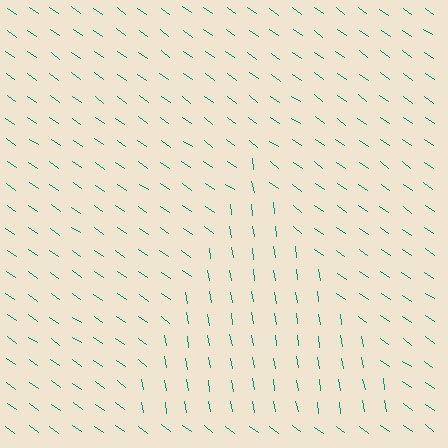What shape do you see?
I see a triangle.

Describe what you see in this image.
The image is filled with small teal line segments. A triangle region in the image has lines oriented differently from the surrounding lines, creating a visible texture boundary.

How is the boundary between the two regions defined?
The boundary is defined purely by a change in line orientation (approximately 45 degrees difference). All lines are the same color and thickness.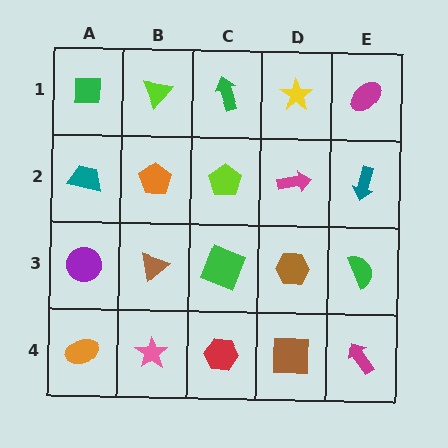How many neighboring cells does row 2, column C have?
4.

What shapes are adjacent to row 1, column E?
A teal arrow (row 2, column E), a yellow star (row 1, column D).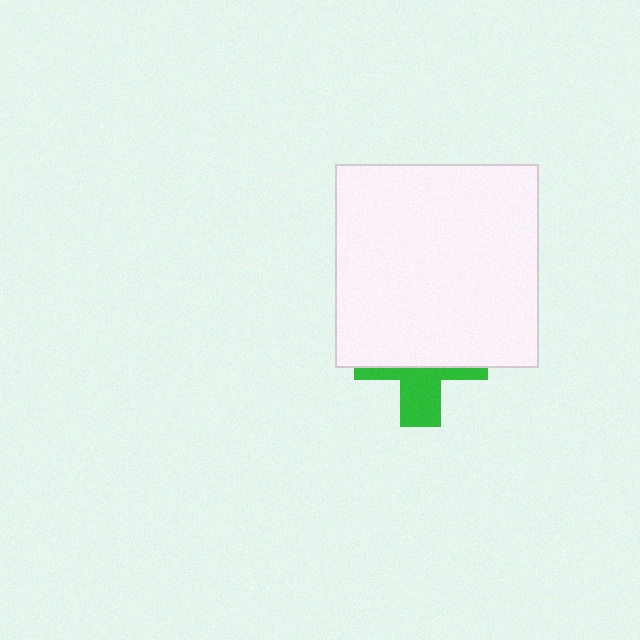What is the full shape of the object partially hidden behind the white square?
The partially hidden object is a green cross.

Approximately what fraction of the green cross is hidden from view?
Roughly 61% of the green cross is hidden behind the white square.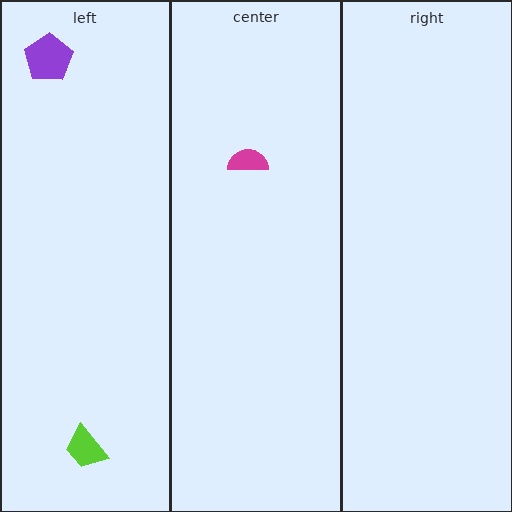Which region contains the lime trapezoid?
The left region.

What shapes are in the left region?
The lime trapezoid, the purple pentagon.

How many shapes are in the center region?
1.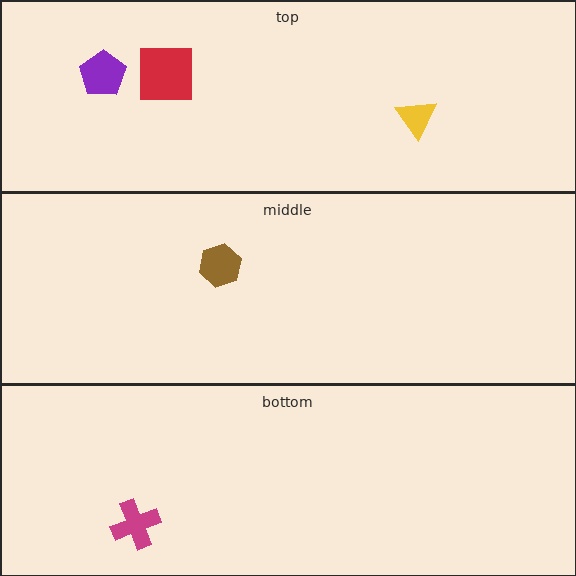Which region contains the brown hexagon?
The middle region.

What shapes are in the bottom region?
The magenta cross.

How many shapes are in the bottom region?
1.